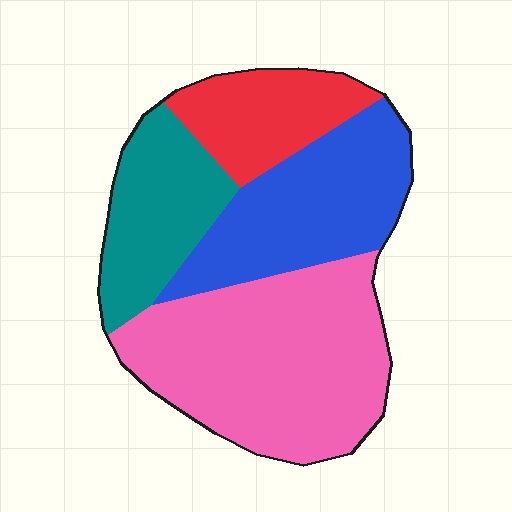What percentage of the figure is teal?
Teal takes up between a sixth and a third of the figure.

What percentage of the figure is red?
Red covers around 15% of the figure.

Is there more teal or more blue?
Blue.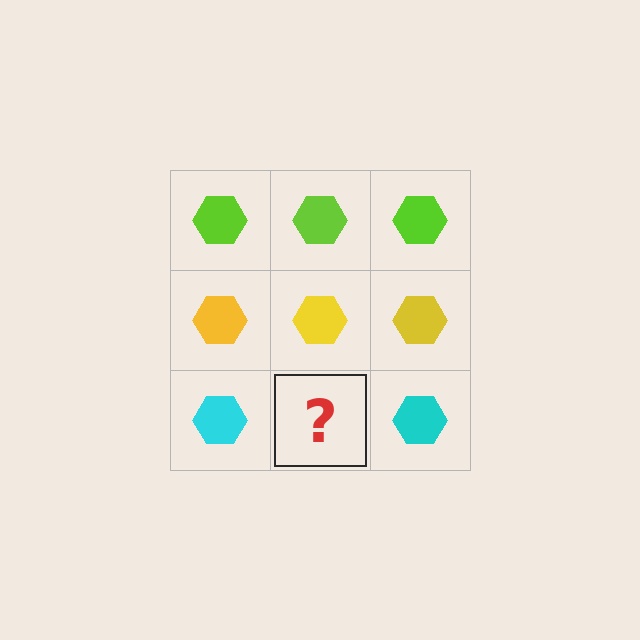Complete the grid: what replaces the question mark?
The question mark should be replaced with a cyan hexagon.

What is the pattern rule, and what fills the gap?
The rule is that each row has a consistent color. The gap should be filled with a cyan hexagon.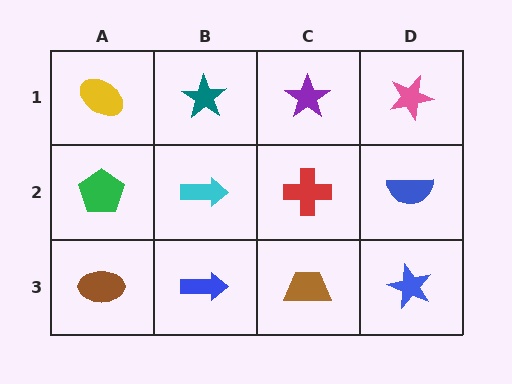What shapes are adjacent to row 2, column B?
A teal star (row 1, column B), a blue arrow (row 3, column B), a green pentagon (row 2, column A), a red cross (row 2, column C).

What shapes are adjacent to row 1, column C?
A red cross (row 2, column C), a teal star (row 1, column B), a pink star (row 1, column D).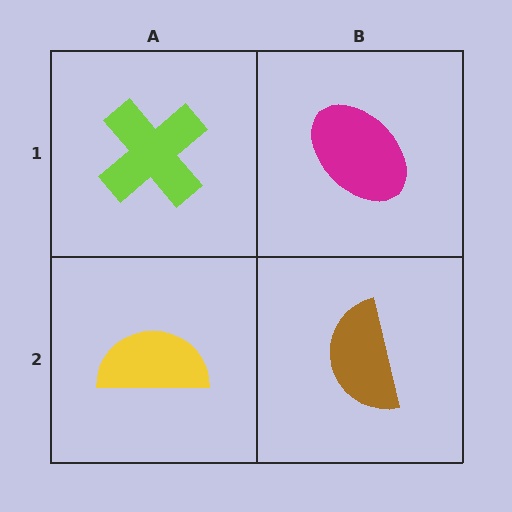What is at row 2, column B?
A brown semicircle.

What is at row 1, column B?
A magenta ellipse.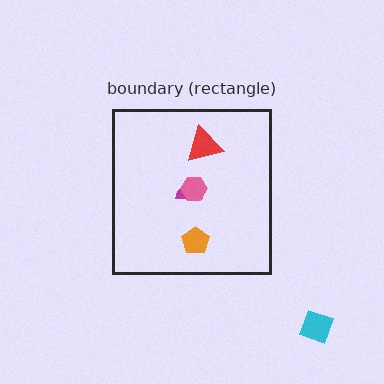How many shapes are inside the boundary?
4 inside, 1 outside.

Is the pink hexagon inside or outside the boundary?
Inside.